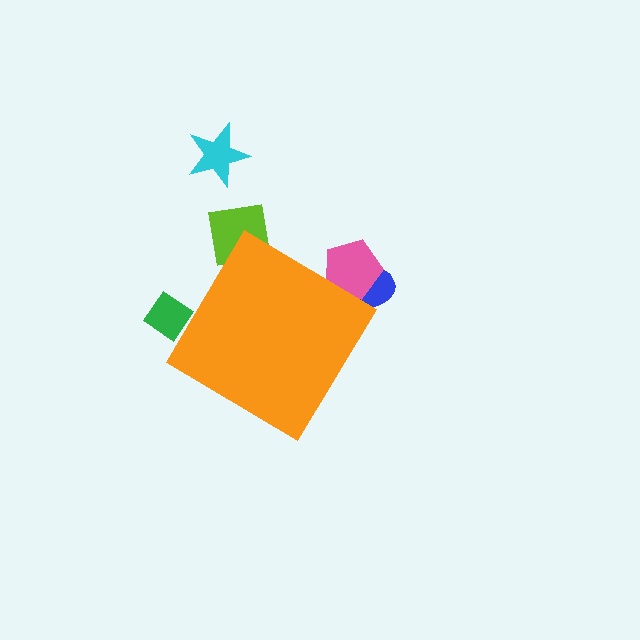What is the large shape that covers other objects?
An orange diamond.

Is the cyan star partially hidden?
No, the cyan star is fully visible.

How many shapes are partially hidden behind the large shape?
4 shapes are partially hidden.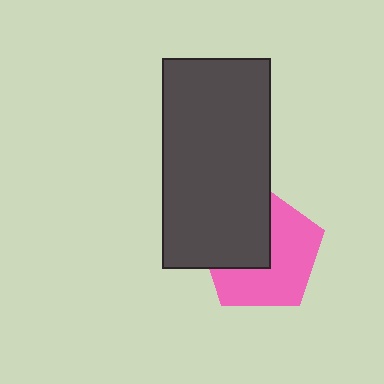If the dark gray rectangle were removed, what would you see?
You would see the complete pink pentagon.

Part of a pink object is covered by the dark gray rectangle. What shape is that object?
It is a pentagon.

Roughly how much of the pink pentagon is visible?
About half of it is visible (roughly 57%).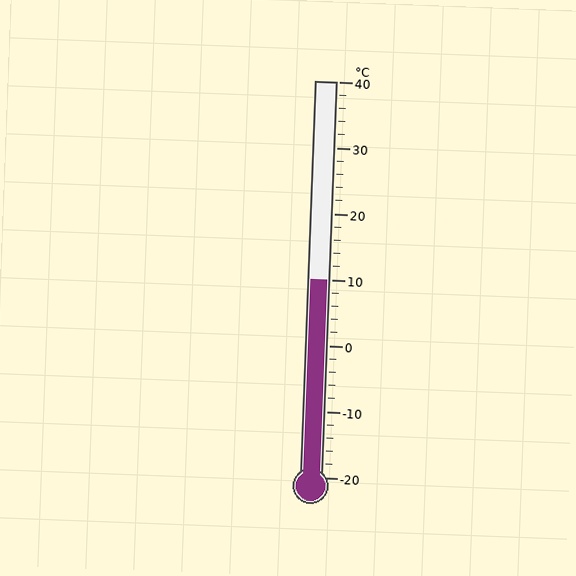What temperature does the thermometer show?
The thermometer shows approximately 10°C.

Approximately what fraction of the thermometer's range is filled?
The thermometer is filled to approximately 50% of its range.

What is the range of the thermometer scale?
The thermometer scale ranges from -20°C to 40°C.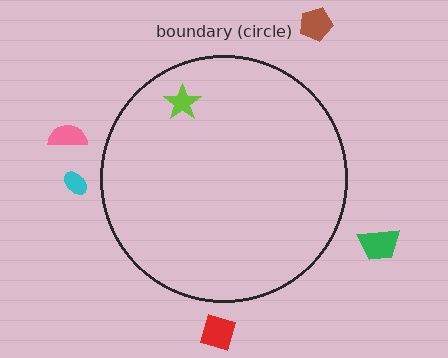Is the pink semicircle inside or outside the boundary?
Outside.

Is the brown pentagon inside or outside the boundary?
Outside.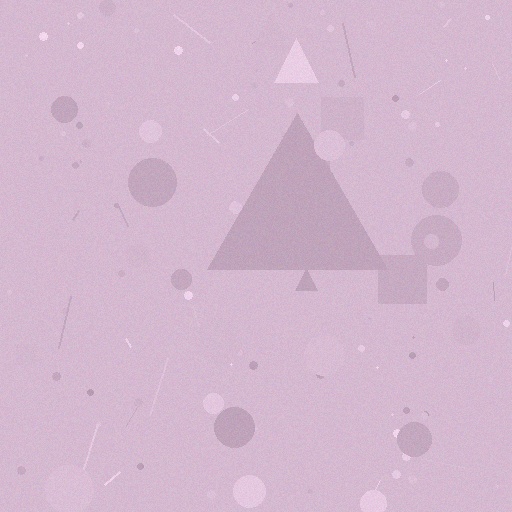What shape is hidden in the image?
A triangle is hidden in the image.